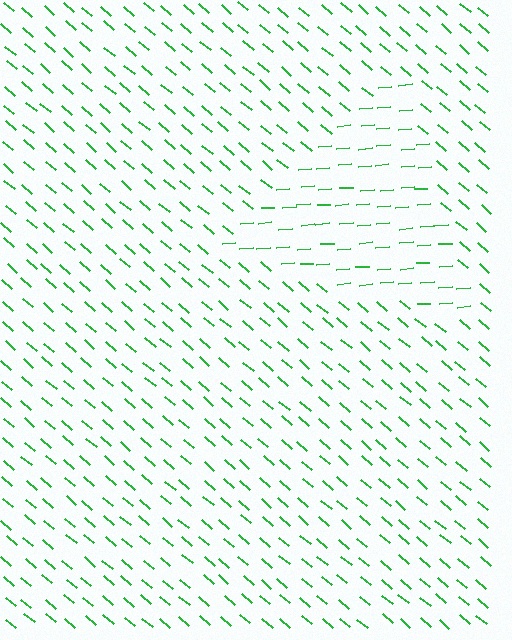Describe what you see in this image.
The image is filled with small green line segments. A triangle region in the image has lines oriented differently from the surrounding lines, creating a visible texture boundary.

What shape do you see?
I see a triangle.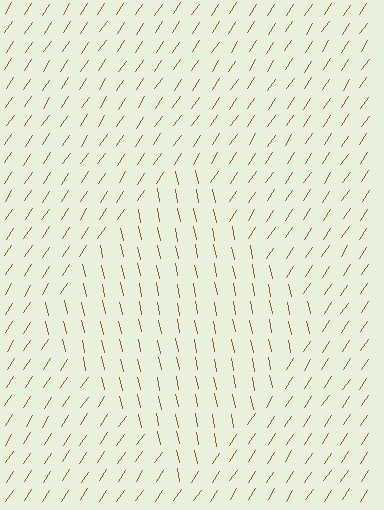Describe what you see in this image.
The image is filled with small brown line segments. A diamond region in the image has lines oriented differently from the surrounding lines, creating a visible texture boundary.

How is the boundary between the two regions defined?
The boundary is defined purely by a change in line orientation (approximately 45 degrees difference). All lines are the same color and thickness.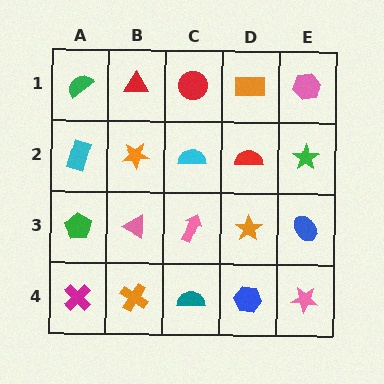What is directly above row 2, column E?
A pink hexagon.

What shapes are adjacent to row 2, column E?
A pink hexagon (row 1, column E), a blue ellipse (row 3, column E), a red semicircle (row 2, column D).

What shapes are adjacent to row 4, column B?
A pink triangle (row 3, column B), a magenta cross (row 4, column A), a teal semicircle (row 4, column C).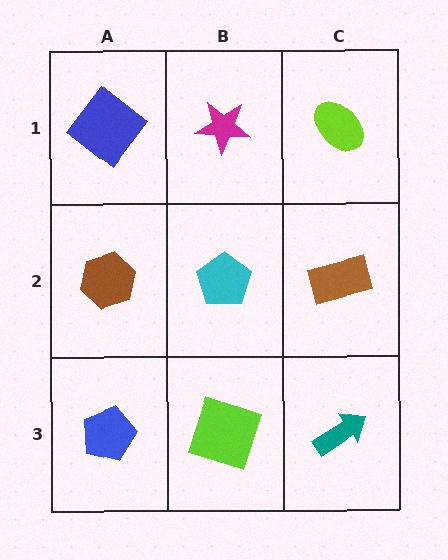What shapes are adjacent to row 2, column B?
A magenta star (row 1, column B), a lime square (row 3, column B), a brown hexagon (row 2, column A), a brown rectangle (row 2, column C).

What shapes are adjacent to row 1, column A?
A brown hexagon (row 2, column A), a magenta star (row 1, column B).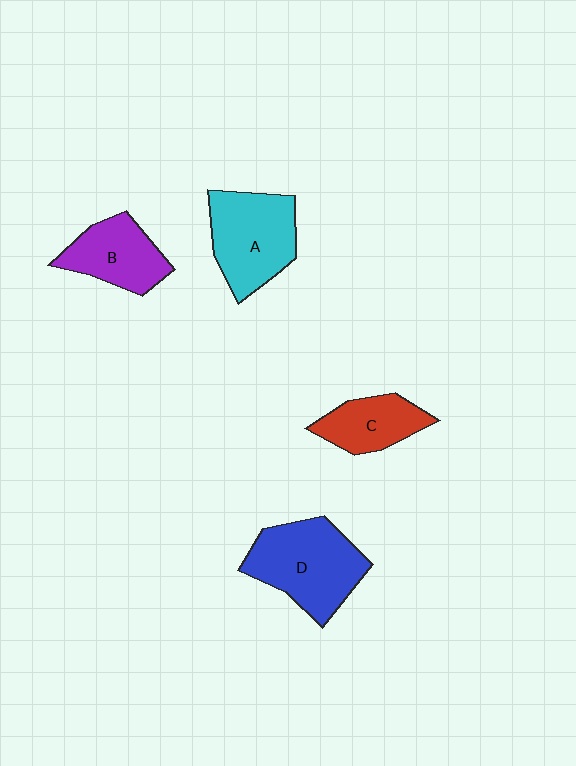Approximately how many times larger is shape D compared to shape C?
Approximately 1.7 times.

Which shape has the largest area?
Shape D (blue).